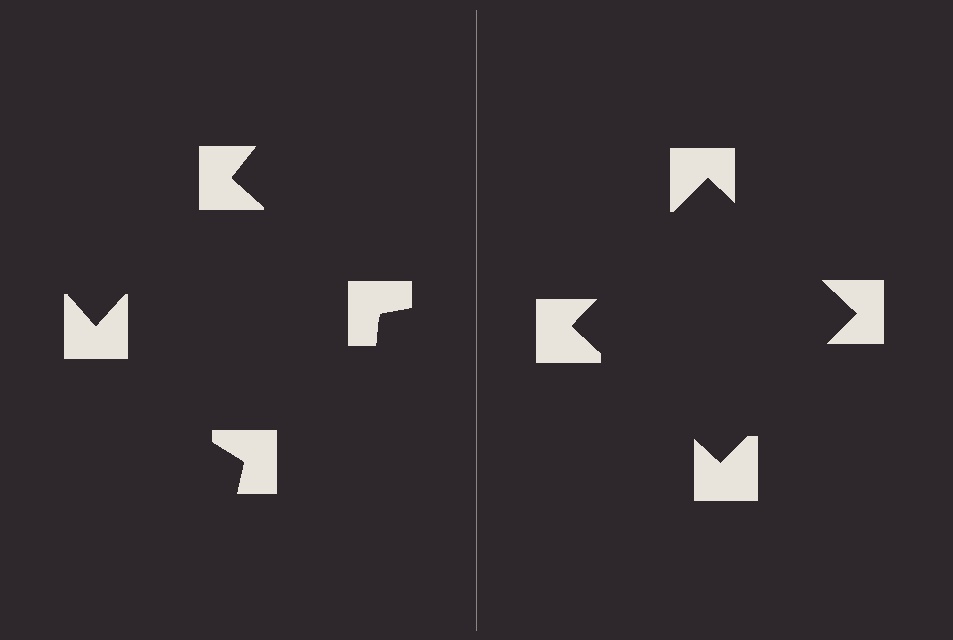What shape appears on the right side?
An illusory square.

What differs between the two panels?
The notched squares are positioned identically on both sides; only the wedge orientations differ. On the right they align to a square; on the left they are misaligned.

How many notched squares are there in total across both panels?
8 — 4 on each side.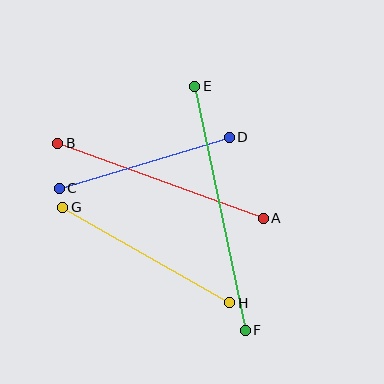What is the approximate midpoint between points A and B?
The midpoint is at approximately (160, 181) pixels.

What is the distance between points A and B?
The distance is approximately 219 pixels.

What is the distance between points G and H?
The distance is approximately 192 pixels.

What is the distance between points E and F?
The distance is approximately 249 pixels.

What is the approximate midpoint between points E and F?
The midpoint is at approximately (220, 208) pixels.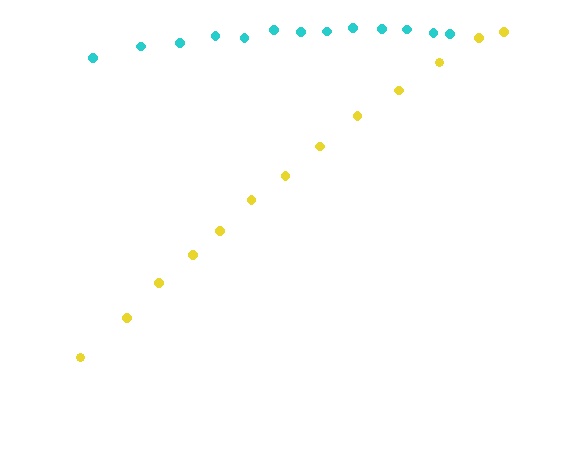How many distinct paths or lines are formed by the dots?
There are 2 distinct paths.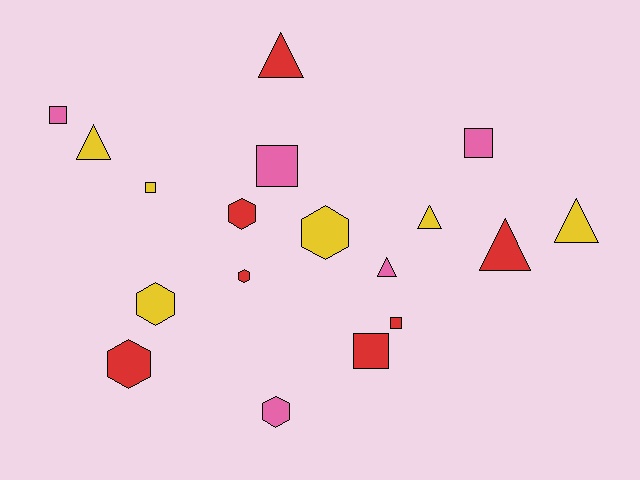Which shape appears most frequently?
Hexagon, with 6 objects.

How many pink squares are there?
There are 3 pink squares.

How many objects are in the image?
There are 18 objects.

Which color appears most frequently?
Red, with 7 objects.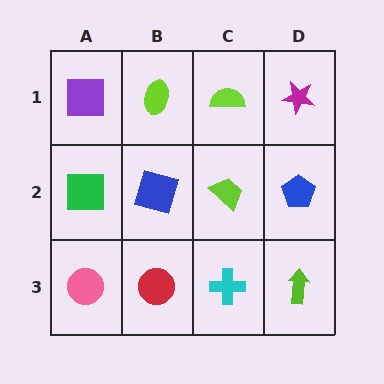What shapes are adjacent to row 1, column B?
A blue square (row 2, column B), a purple square (row 1, column A), a lime semicircle (row 1, column C).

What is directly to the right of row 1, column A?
A lime ellipse.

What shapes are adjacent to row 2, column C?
A lime semicircle (row 1, column C), a cyan cross (row 3, column C), a blue square (row 2, column B), a blue pentagon (row 2, column D).